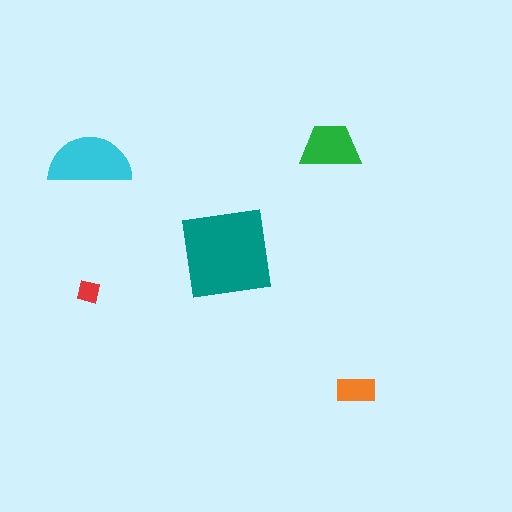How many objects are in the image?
There are 5 objects in the image.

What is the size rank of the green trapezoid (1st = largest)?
3rd.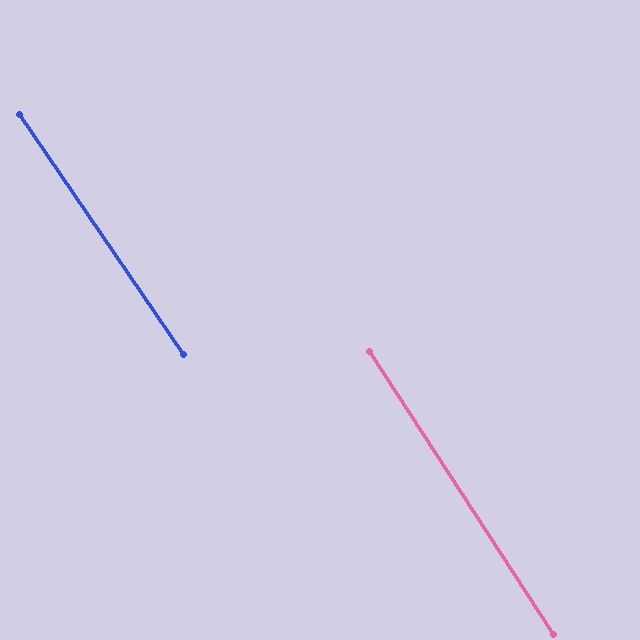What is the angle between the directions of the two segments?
Approximately 1 degree.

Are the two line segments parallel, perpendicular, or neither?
Parallel — their directions differ by only 1.3°.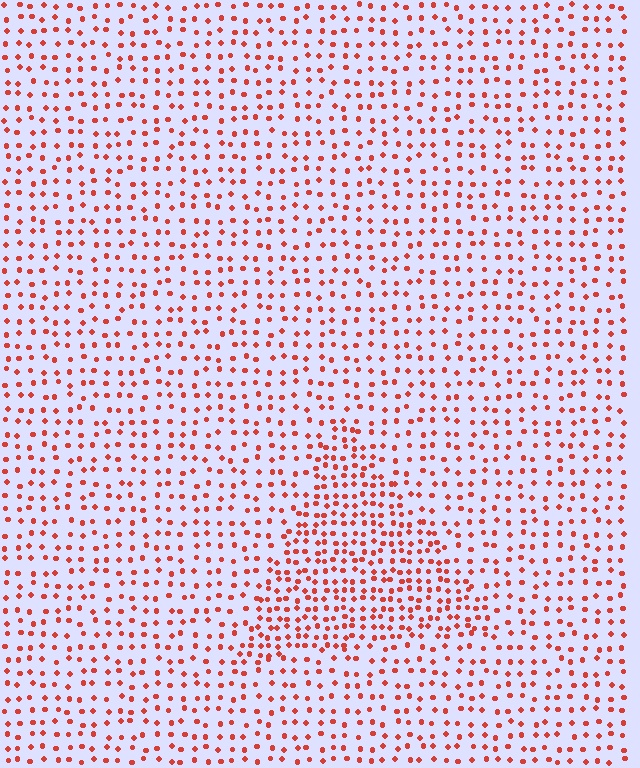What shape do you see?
I see a triangle.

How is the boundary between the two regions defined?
The boundary is defined by a change in element density (approximately 1.8x ratio). All elements are the same color, size, and shape.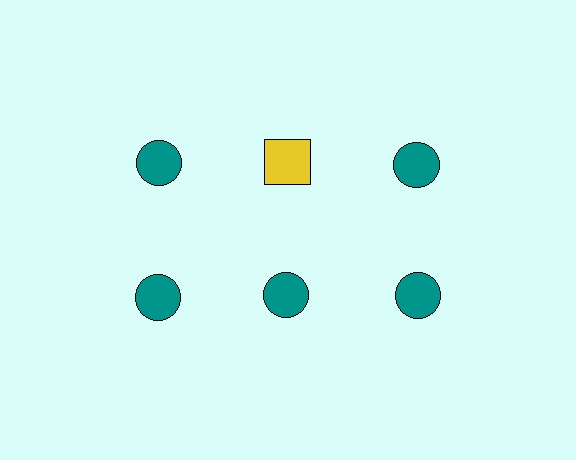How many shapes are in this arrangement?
There are 6 shapes arranged in a grid pattern.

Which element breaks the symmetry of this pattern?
The yellow square in the top row, second from left column breaks the symmetry. All other shapes are teal circles.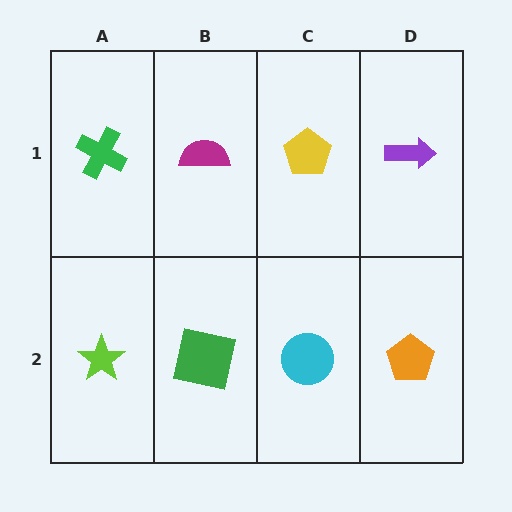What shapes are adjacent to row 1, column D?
An orange pentagon (row 2, column D), a yellow pentagon (row 1, column C).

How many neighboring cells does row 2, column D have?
2.